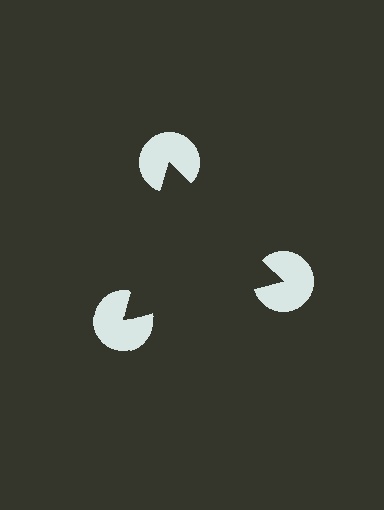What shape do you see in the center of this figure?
An illusory triangle — its edges are inferred from the aligned wedge cuts in the pac-man discs, not physically drawn.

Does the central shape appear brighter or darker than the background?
It typically appears slightly darker than the background, even though no actual brightness change is drawn.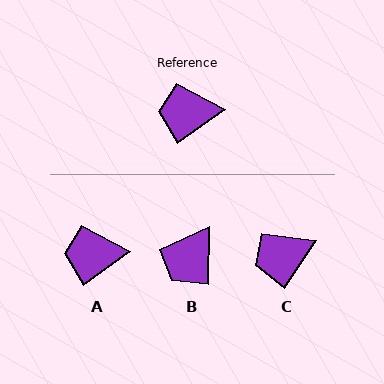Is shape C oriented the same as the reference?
No, it is off by about 21 degrees.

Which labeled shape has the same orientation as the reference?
A.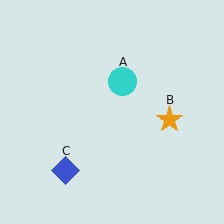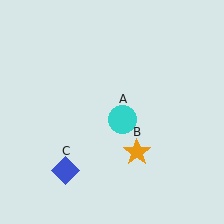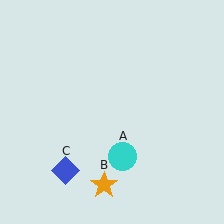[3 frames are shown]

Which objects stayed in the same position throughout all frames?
Blue diamond (object C) remained stationary.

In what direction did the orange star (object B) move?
The orange star (object B) moved down and to the left.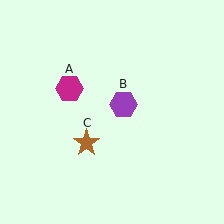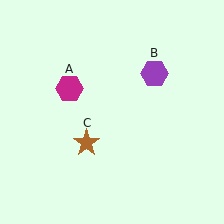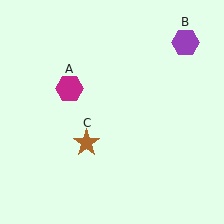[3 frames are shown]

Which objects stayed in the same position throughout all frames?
Magenta hexagon (object A) and brown star (object C) remained stationary.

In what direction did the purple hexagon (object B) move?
The purple hexagon (object B) moved up and to the right.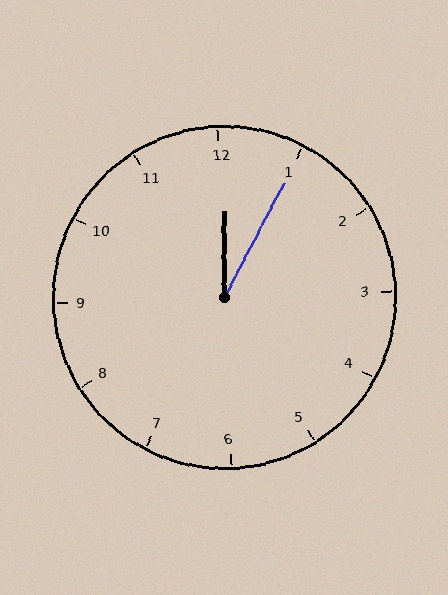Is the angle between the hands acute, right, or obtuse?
It is acute.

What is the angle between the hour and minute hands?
Approximately 28 degrees.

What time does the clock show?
12:05.